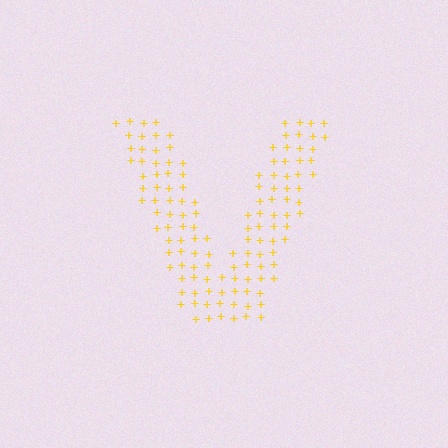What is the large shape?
The large shape is the letter V.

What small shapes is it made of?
It is made of small plus signs.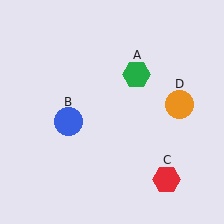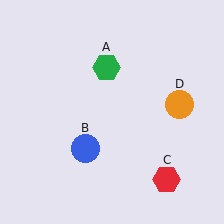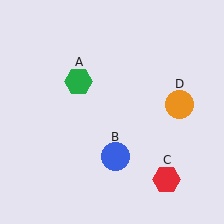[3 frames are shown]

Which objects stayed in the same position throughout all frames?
Red hexagon (object C) and orange circle (object D) remained stationary.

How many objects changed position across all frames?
2 objects changed position: green hexagon (object A), blue circle (object B).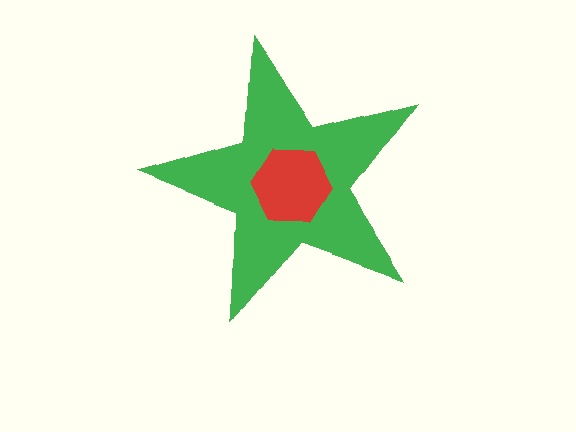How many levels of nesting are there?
2.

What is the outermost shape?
The green star.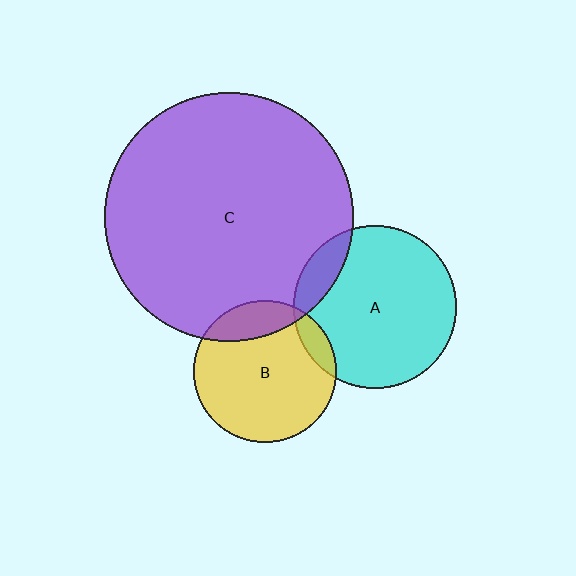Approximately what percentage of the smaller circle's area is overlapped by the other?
Approximately 15%.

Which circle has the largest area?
Circle C (purple).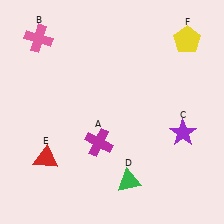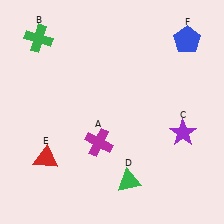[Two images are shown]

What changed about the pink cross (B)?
In Image 1, B is pink. In Image 2, it changed to green.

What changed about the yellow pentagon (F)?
In Image 1, F is yellow. In Image 2, it changed to blue.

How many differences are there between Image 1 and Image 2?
There are 2 differences between the two images.